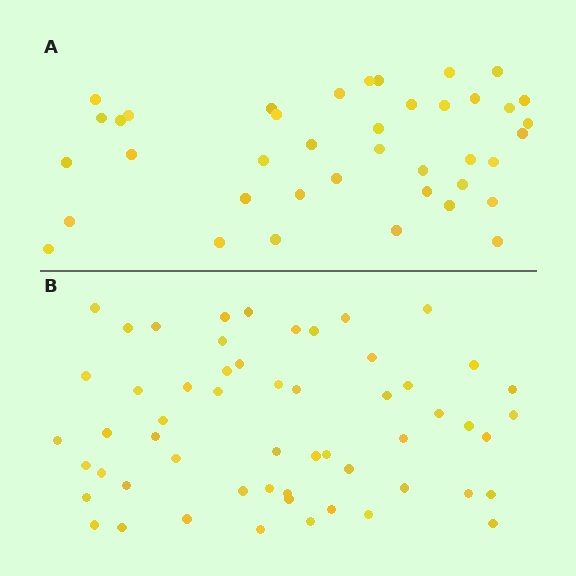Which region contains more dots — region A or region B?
Region B (the bottom region) has more dots.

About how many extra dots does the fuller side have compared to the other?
Region B has approximately 15 more dots than region A.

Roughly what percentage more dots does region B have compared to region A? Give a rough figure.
About 40% more.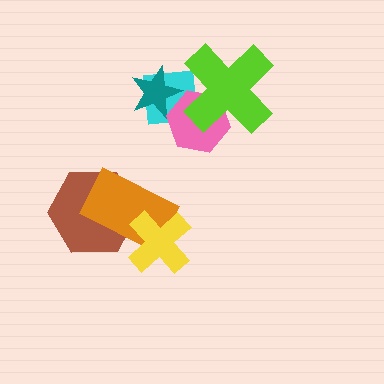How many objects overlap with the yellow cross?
1 object overlaps with the yellow cross.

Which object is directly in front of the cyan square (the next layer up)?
The teal star is directly in front of the cyan square.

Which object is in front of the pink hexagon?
The lime cross is in front of the pink hexagon.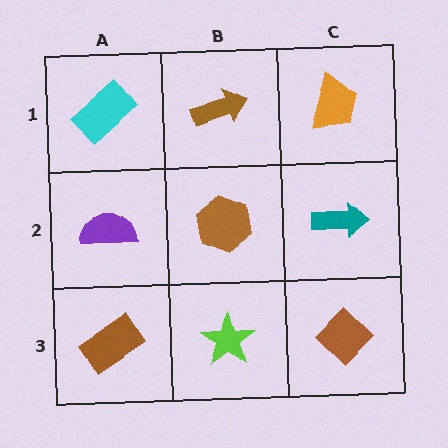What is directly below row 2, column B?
A lime star.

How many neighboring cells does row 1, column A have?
2.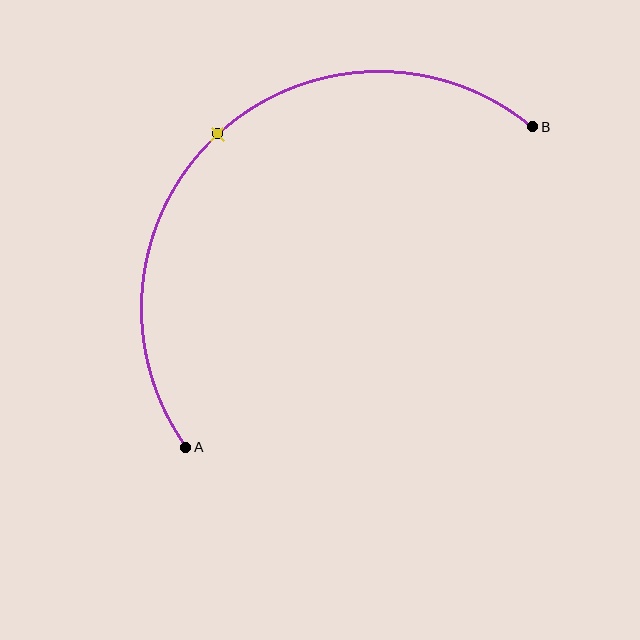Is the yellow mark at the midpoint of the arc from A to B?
Yes. The yellow mark lies on the arc at equal arc-length from both A and B — it is the arc midpoint.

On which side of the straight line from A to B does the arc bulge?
The arc bulges above and to the left of the straight line connecting A and B.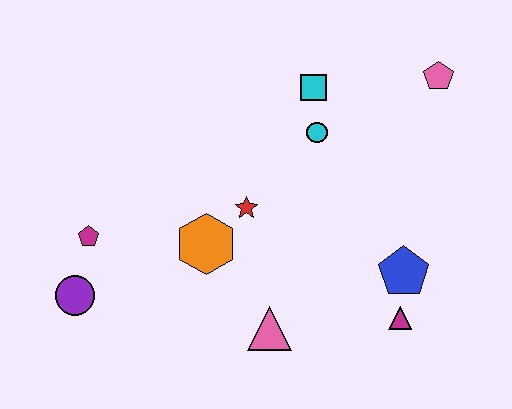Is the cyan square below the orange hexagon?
No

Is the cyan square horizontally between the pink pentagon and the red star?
Yes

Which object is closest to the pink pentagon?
The cyan square is closest to the pink pentagon.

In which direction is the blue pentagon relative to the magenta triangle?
The blue pentagon is above the magenta triangle.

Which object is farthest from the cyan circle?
The purple circle is farthest from the cyan circle.